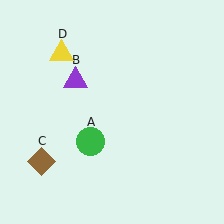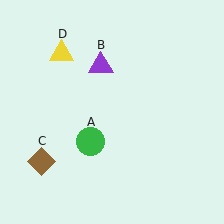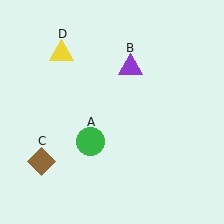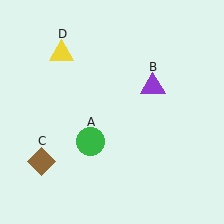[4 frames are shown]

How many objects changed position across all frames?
1 object changed position: purple triangle (object B).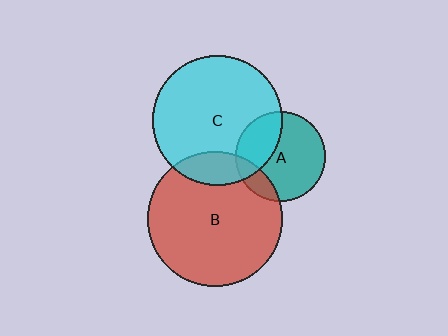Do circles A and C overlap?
Yes.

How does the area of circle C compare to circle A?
Approximately 2.1 times.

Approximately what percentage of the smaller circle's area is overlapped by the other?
Approximately 30%.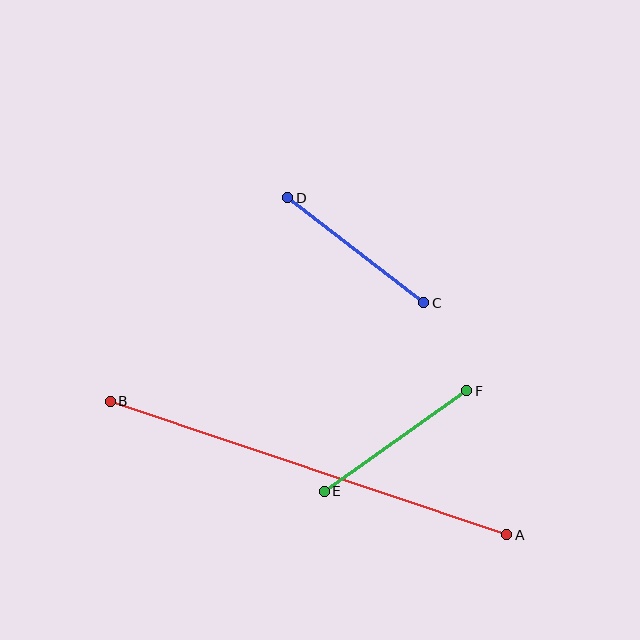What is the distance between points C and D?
The distance is approximately 172 pixels.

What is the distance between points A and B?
The distance is approximately 418 pixels.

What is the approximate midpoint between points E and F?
The midpoint is at approximately (395, 441) pixels.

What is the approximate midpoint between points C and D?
The midpoint is at approximately (356, 250) pixels.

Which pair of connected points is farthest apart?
Points A and B are farthest apart.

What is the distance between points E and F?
The distance is approximately 174 pixels.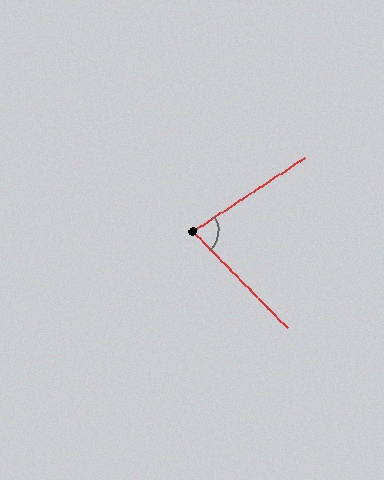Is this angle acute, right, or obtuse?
It is acute.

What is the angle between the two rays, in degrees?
Approximately 79 degrees.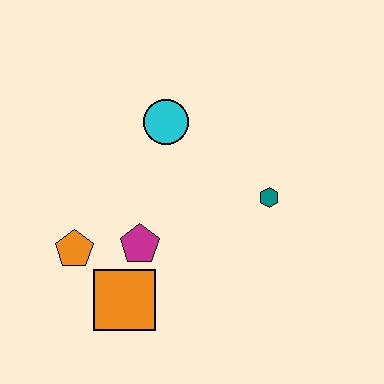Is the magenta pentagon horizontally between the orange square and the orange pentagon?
No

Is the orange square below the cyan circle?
Yes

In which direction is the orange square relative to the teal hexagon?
The orange square is to the left of the teal hexagon.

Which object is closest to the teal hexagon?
The cyan circle is closest to the teal hexagon.